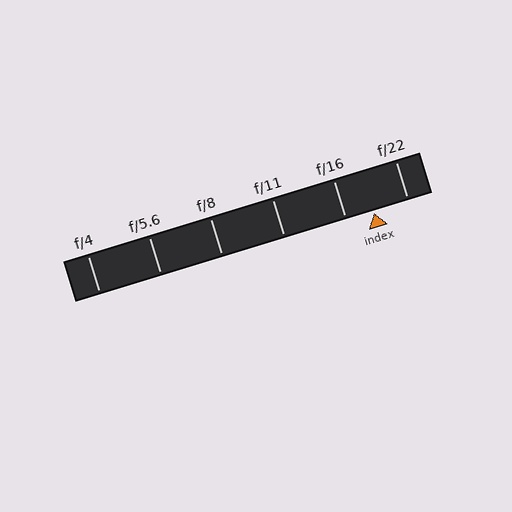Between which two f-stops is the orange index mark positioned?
The index mark is between f/16 and f/22.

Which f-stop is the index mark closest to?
The index mark is closest to f/16.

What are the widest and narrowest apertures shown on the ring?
The widest aperture shown is f/4 and the narrowest is f/22.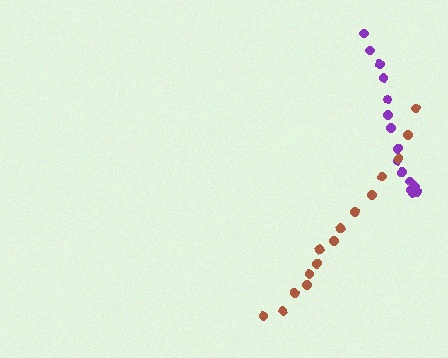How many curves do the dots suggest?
There are 2 distinct paths.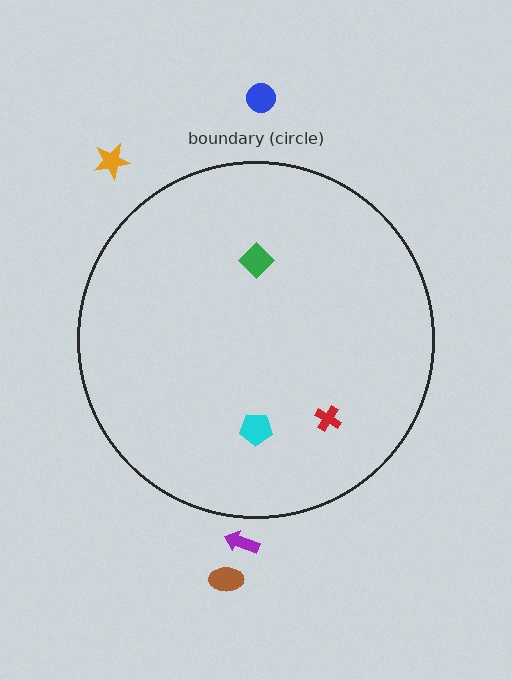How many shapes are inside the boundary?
3 inside, 4 outside.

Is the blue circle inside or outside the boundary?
Outside.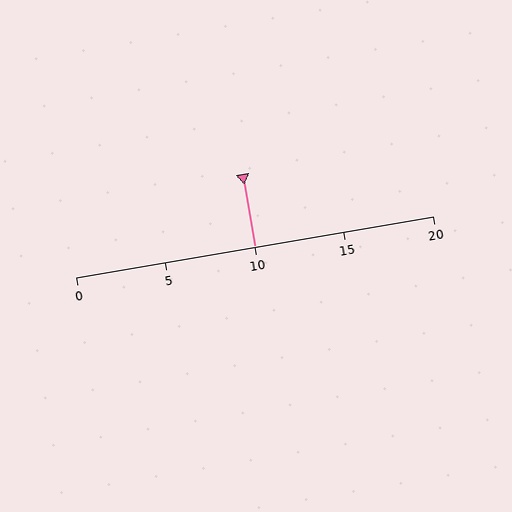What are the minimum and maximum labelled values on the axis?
The axis runs from 0 to 20.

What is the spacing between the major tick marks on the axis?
The major ticks are spaced 5 apart.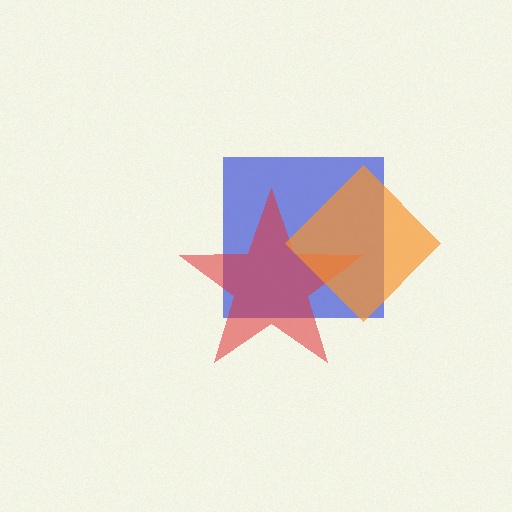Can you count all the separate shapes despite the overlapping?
Yes, there are 3 separate shapes.